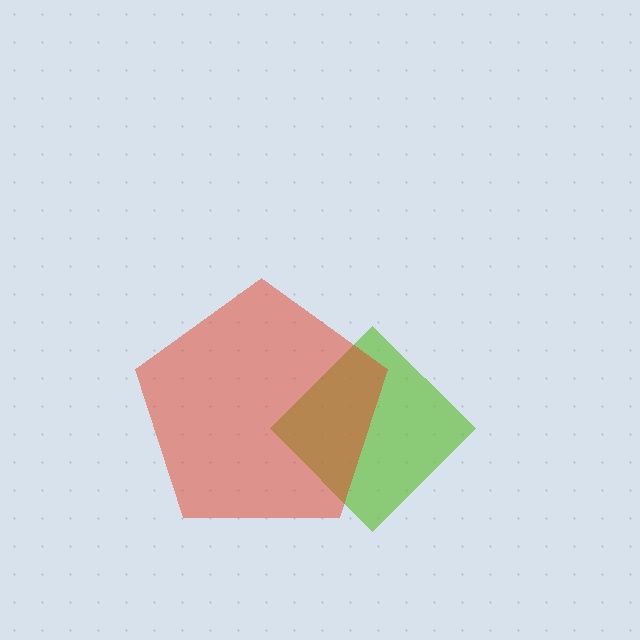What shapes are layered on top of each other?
The layered shapes are: a lime diamond, a red pentagon.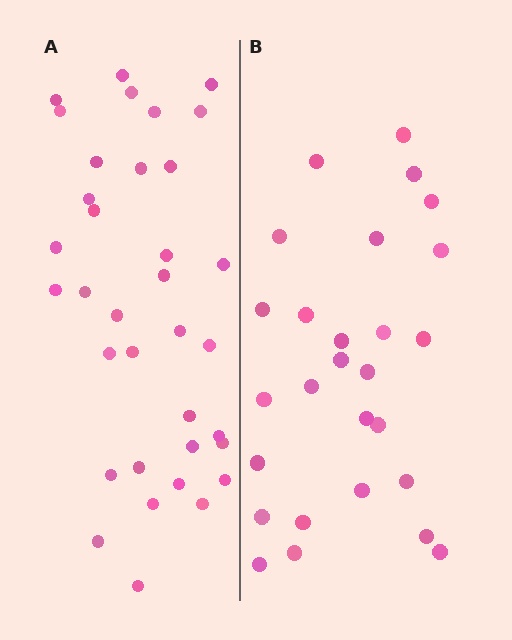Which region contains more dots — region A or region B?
Region A (the left region) has more dots.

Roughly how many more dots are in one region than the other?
Region A has roughly 8 or so more dots than region B.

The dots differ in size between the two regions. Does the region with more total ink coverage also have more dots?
No. Region B has more total ink coverage because its dots are larger, but region A actually contains more individual dots. Total area can be misleading — the number of items is what matters here.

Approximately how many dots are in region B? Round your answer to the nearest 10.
About 30 dots. (The exact count is 27, which rounds to 30.)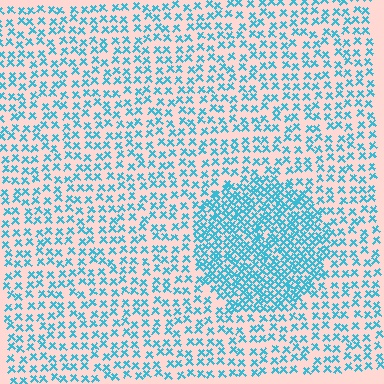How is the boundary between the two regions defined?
The boundary is defined by a change in element density (approximately 2.2x ratio). All elements are the same color, size, and shape.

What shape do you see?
I see a circle.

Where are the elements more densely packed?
The elements are more densely packed inside the circle boundary.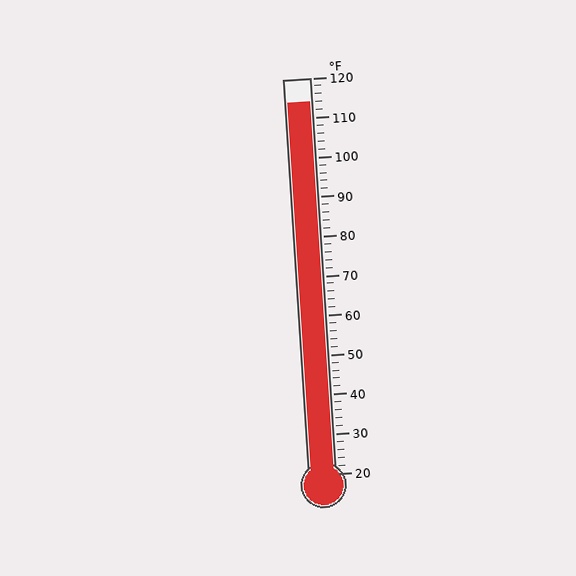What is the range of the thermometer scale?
The thermometer scale ranges from 20°F to 120°F.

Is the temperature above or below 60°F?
The temperature is above 60°F.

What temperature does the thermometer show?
The thermometer shows approximately 114°F.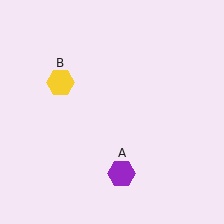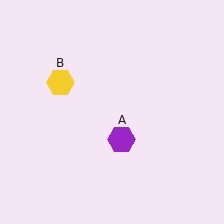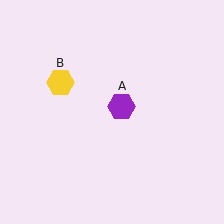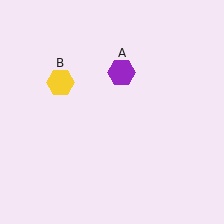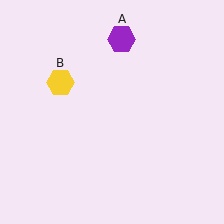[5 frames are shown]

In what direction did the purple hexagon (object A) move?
The purple hexagon (object A) moved up.